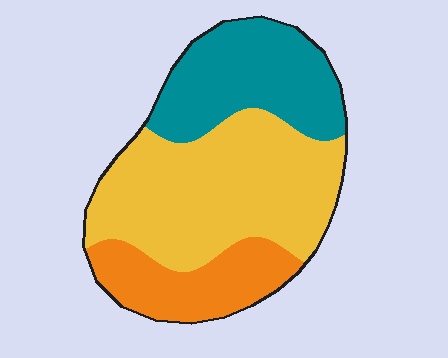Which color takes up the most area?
Yellow, at roughly 50%.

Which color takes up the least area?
Orange, at roughly 20%.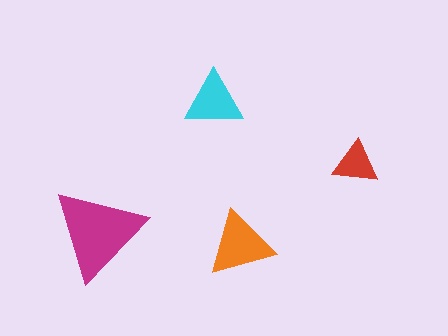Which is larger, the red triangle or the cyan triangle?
The cyan one.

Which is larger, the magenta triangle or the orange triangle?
The magenta one.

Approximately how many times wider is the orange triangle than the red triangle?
About 1.5 times wider.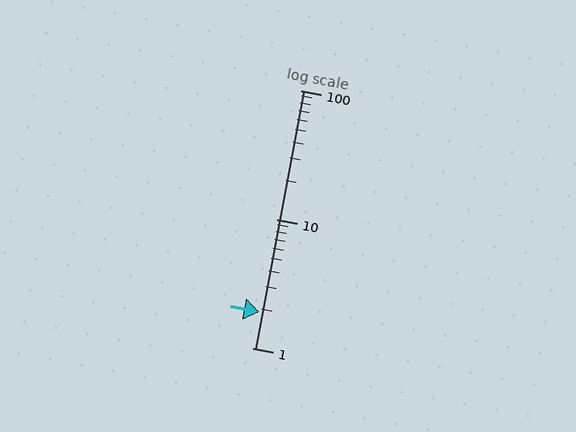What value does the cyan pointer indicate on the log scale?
The pointer indicates approximately 1.9.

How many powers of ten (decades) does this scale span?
The scale spans 2 decades, from 1 to 100.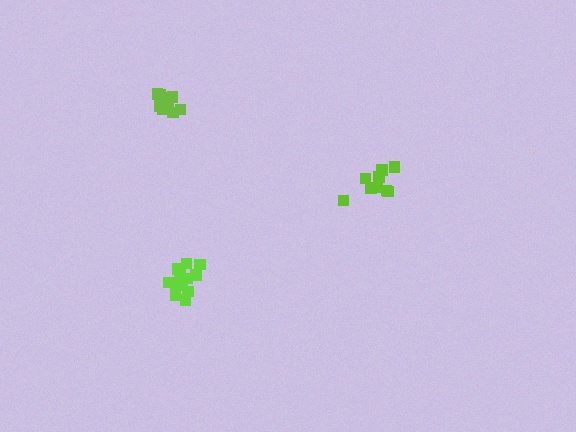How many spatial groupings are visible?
There are 3 spatial groupings.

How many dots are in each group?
Group 1: 9 dots, Group 2: 9 dots, Group 3: 12 dots (30 total).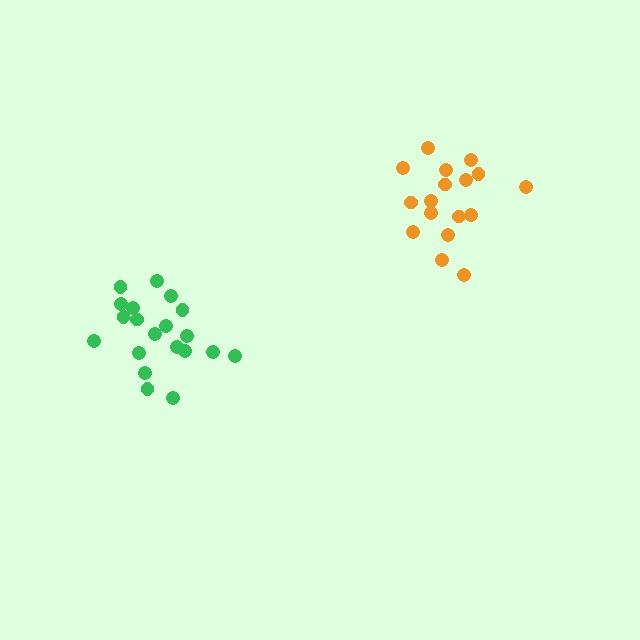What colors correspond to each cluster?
The clusters are colored: green, orange.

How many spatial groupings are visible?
There are 2 spatial groupings.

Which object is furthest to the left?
The green cluster is leftmost.